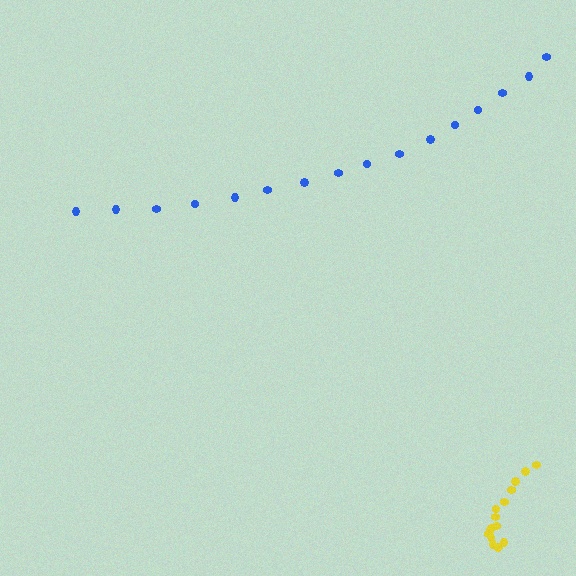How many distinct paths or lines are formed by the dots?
There are 2 distinct paths.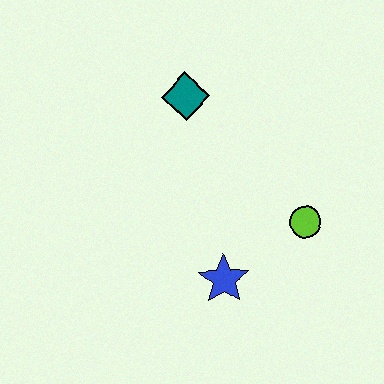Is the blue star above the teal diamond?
No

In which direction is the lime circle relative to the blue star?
The lime circle is to the right of the blue star.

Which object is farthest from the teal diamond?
The blue star is farthest from the teal diamond.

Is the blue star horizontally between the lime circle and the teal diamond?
Yes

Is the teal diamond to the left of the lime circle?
Yes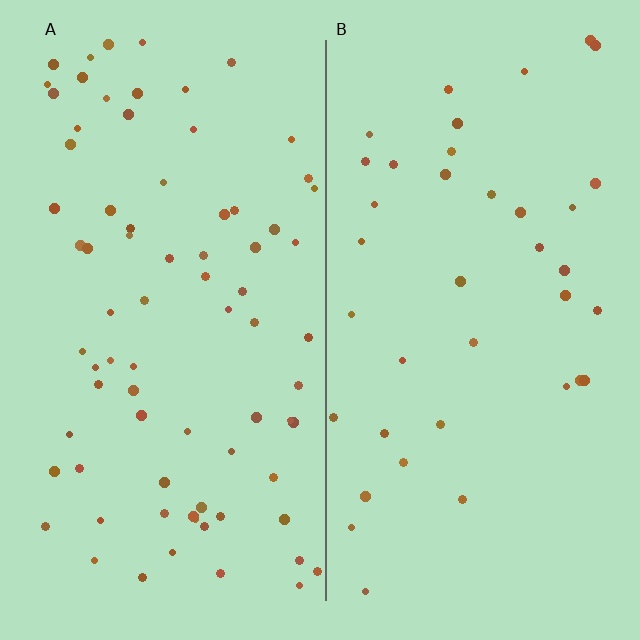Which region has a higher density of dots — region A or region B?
A (the left).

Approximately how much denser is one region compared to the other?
Approximately 2.0× — region A over region B.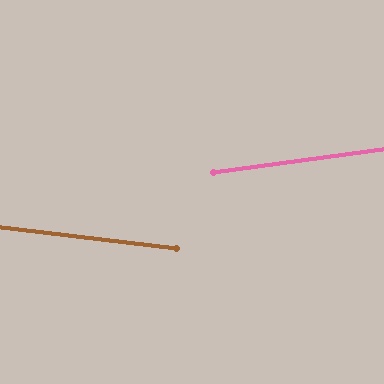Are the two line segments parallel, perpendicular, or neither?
Neither parallel nor perpendicular — they differ by about 15°.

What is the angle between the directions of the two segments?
Approximately 15 degrees.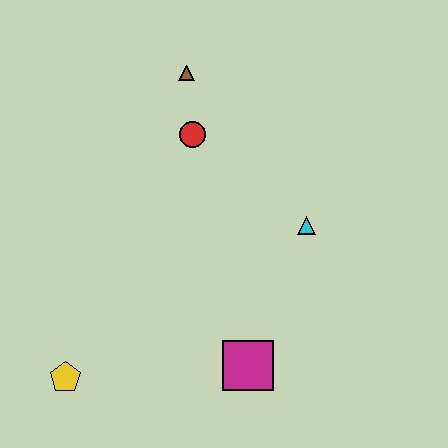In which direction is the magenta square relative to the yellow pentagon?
The magenta square is to the right of the yellow pentagon.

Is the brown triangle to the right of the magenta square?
No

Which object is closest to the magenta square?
The cyan triangle is closest to the magenta square.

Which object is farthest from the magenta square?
The brown triangle is farthest from the magenta square.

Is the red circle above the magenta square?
Yes